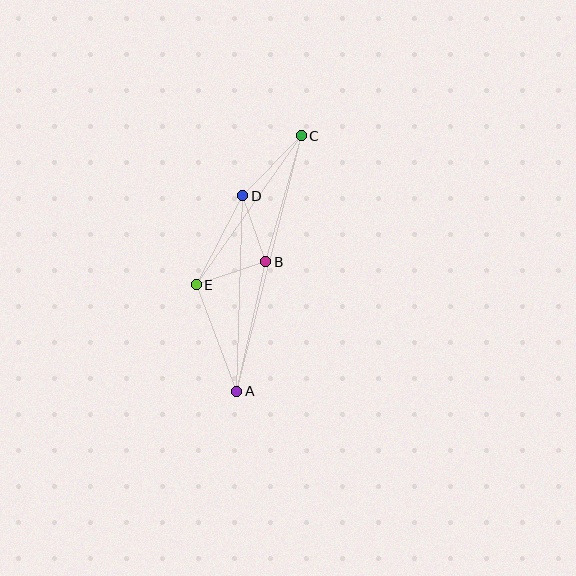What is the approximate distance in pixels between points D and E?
The distance between D and E is approximately 101 pixels.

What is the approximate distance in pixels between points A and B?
The distance between A and B is approximately 133 pixels.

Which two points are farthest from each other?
Points A and C are farthest from each other.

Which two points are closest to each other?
Points B and D are closest to each other.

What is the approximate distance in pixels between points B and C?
The distance between B and C is approximately 131 pixels.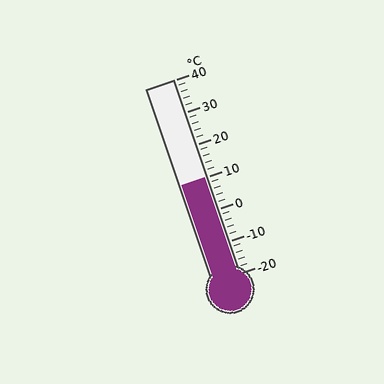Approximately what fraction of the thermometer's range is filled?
The thermometer is filled to approximately 50% of its range.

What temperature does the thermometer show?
The thermometer shows approximately 10°C.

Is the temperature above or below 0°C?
The temperature is above 0°C.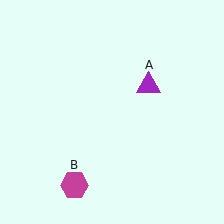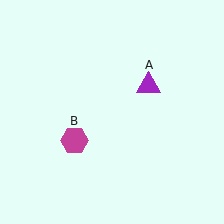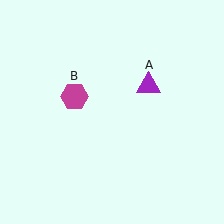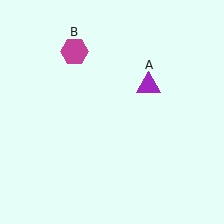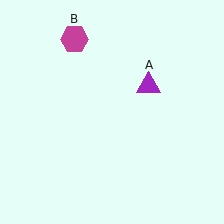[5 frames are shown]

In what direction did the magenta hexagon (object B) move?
The magenta hexagon (object B) moved up.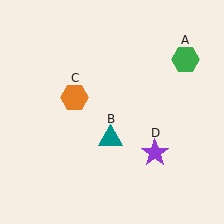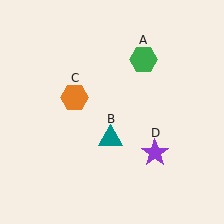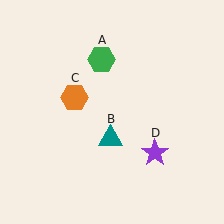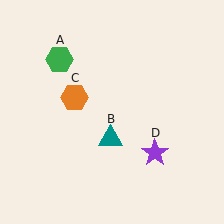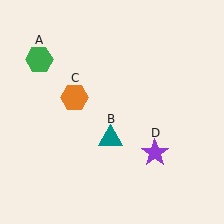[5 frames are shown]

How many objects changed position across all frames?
1 object changed position: green hexagon (object A).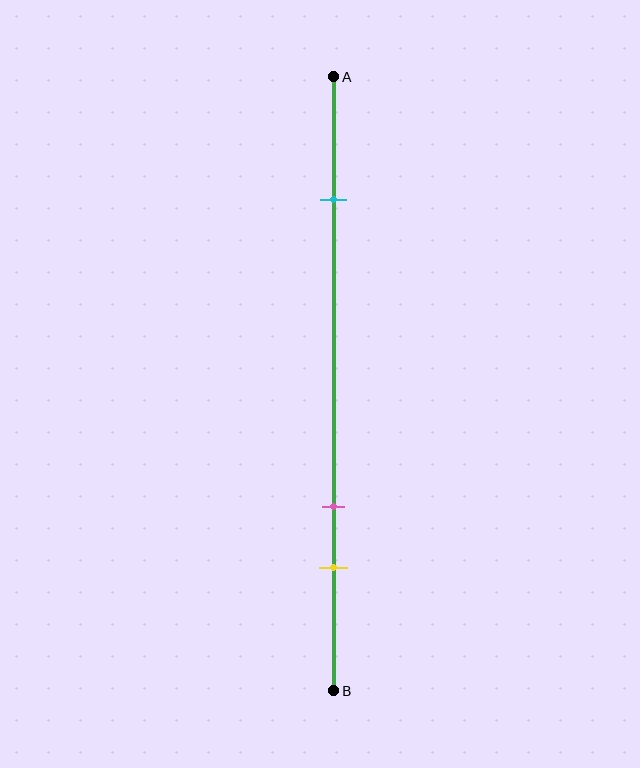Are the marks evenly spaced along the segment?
No, the marks are not evenly spaced.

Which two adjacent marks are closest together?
The pink and yellow marks are the closest adjacent pair.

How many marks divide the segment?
There are 3 marks dividing the segment.